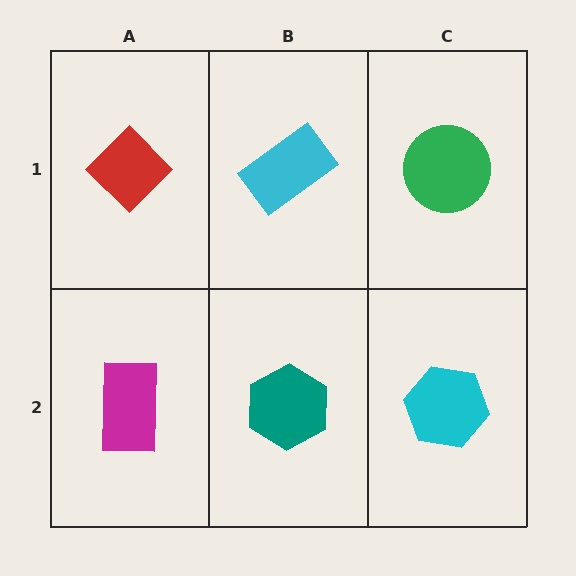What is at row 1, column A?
A red diamond.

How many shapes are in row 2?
3 shapes.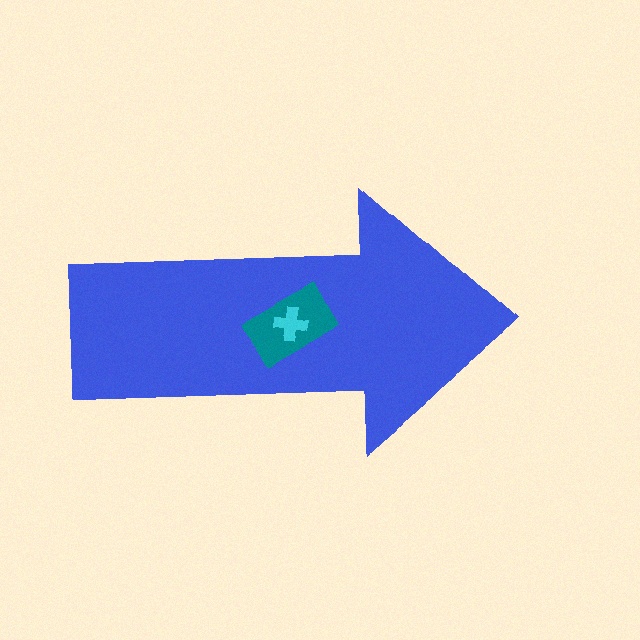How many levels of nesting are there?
3.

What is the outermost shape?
The blue arrow.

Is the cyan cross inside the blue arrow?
Yes.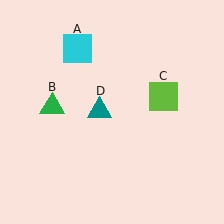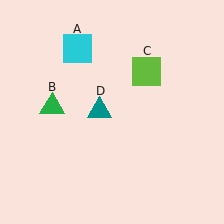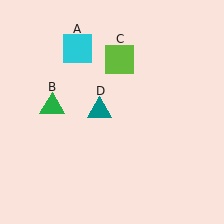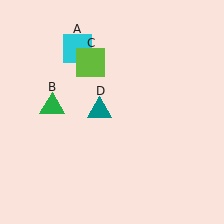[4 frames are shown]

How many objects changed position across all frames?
1 object changed position: lime square (object C).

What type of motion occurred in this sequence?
The lime square (object C) rotated counterclockwise around the center of the scene.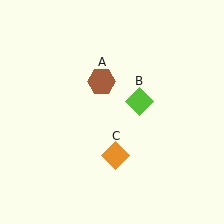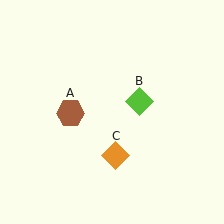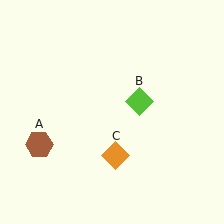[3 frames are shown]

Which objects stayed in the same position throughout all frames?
Lime diamond (object B) and orange diamond (object C) remained stationary.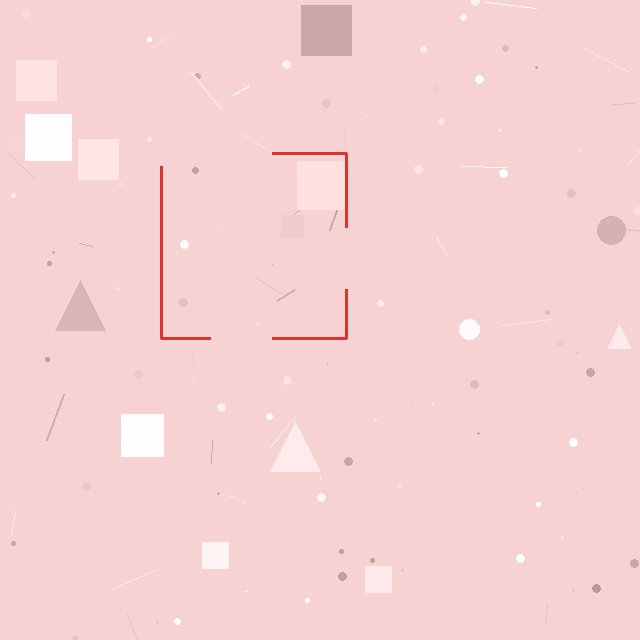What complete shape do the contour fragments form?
The contour fragments form a square.